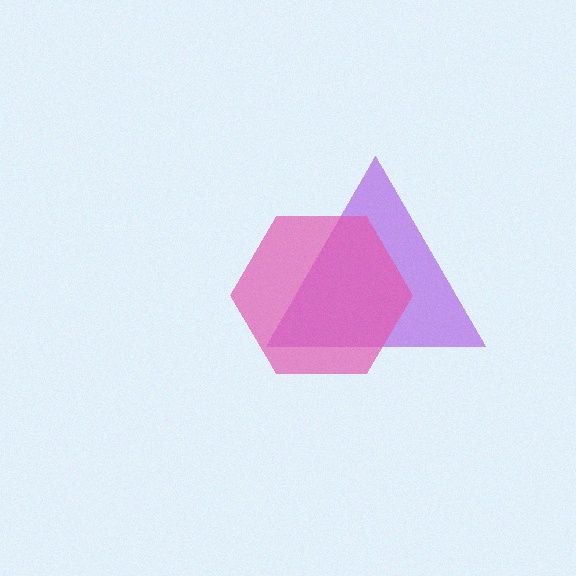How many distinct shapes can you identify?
There are 2 distinct shapes: a purple triangle, a pink hexagon.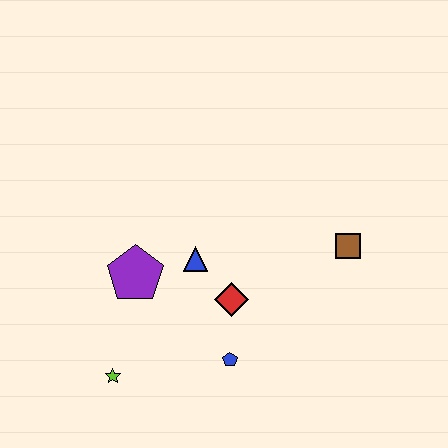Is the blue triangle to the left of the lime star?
No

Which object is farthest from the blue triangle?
The brown square is farthest from the blue triangle.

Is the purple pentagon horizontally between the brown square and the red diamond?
No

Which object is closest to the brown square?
The red diamond is closest to the brown square.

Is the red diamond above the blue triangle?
No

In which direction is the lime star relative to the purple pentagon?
The lime star is below the purple pentagon.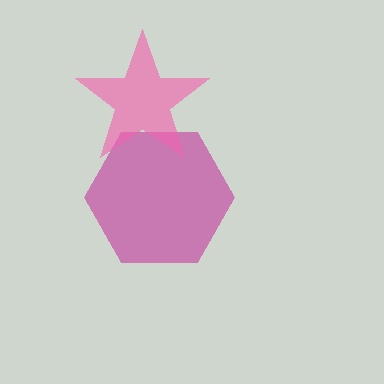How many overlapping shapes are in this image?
There are 2 overlapping shapes in the image.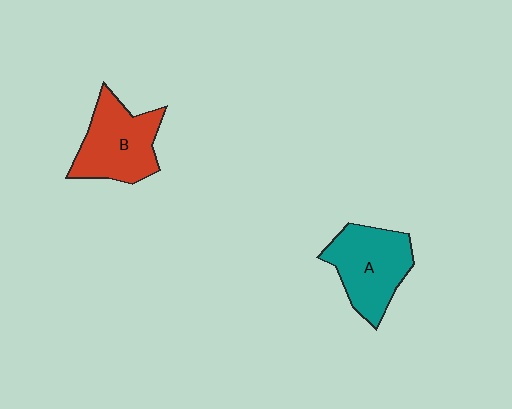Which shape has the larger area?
Shape A (teal).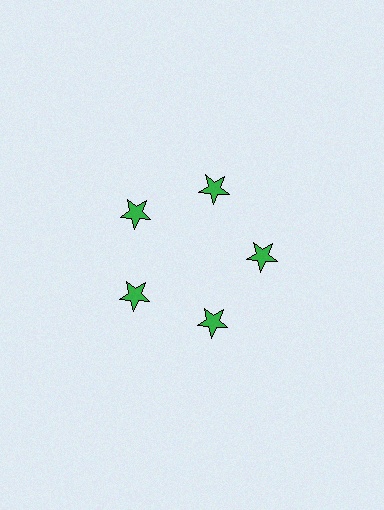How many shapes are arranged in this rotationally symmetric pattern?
There are 5 shapes, arranged in 5 groups of 1.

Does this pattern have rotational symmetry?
Yes, this pattern has 5-fold rotational symmetry. It looks the same after rotating 72 degrees around the center.